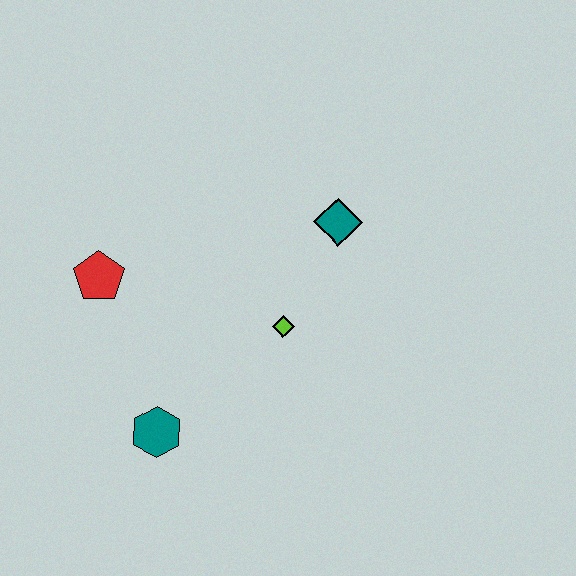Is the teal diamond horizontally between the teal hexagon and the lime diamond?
No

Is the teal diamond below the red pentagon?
No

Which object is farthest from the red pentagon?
The teal diamond is farthest from the red pentagon.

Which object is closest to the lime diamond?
The teal diamond is closest to the lime diamond.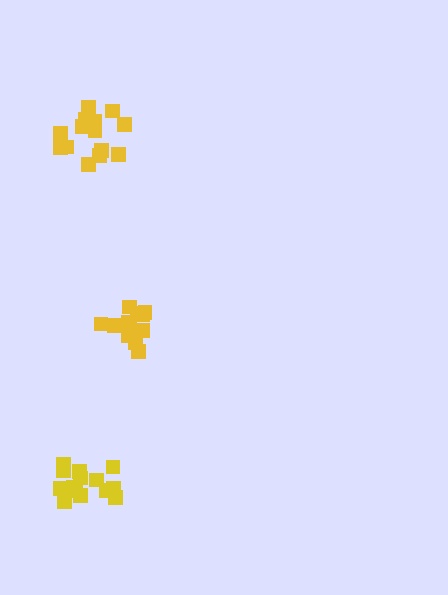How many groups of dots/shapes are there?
There are 3 groups.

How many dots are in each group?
Group 1: 16 dots, Group 2: 15 dots, Group 3: 15 dots (46 total).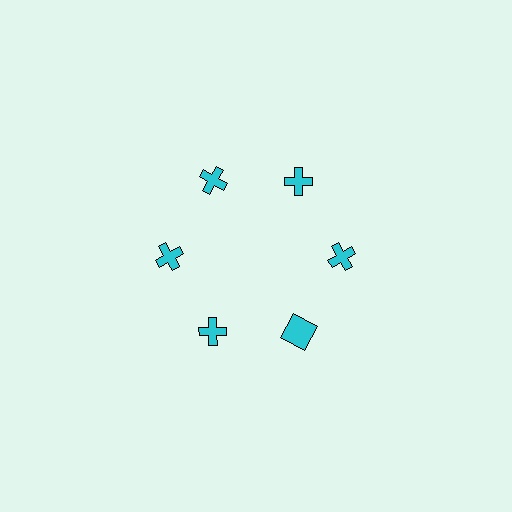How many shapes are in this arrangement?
There are 6 shapes arranged in a ring pattern.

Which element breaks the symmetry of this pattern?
The cyan square at roughly the 5 o'clock position breaks the symmetry. All other shapes are cyan crosses.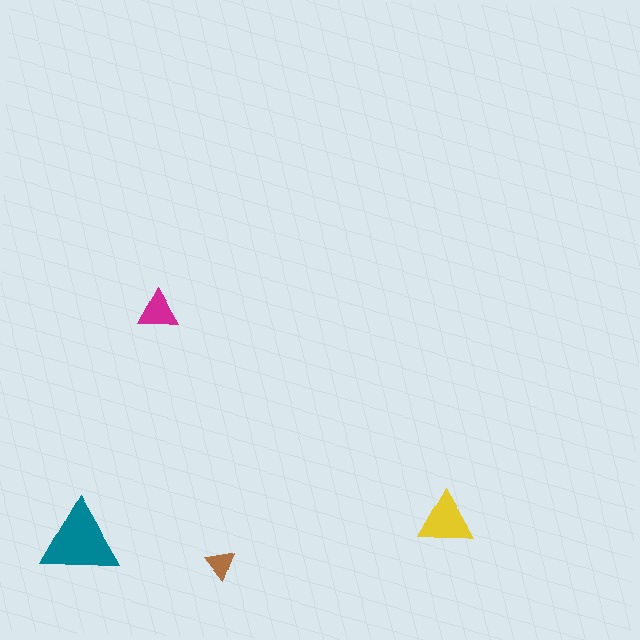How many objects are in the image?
There are 4 objects in the image.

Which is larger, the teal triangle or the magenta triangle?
The teal one.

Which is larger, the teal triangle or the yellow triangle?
The teal one.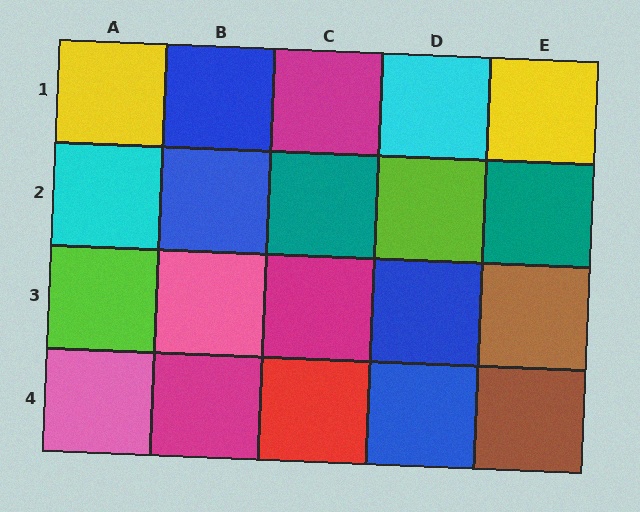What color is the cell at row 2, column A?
Cyan.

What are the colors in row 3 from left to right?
Lime, pink, magenta, blue, brown.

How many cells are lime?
2 cells are lime.